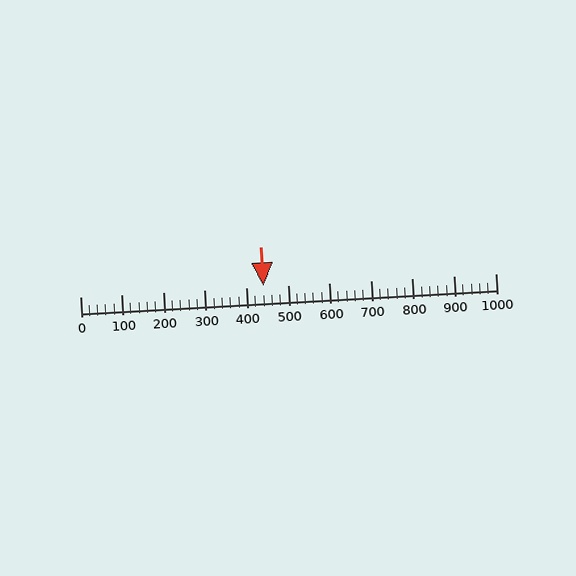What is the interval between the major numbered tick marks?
The major tick marks are spaced 100 units apart.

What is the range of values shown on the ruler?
The ruler shows values from 0 to 1000.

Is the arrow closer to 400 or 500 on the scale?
The arrow is closer to 400.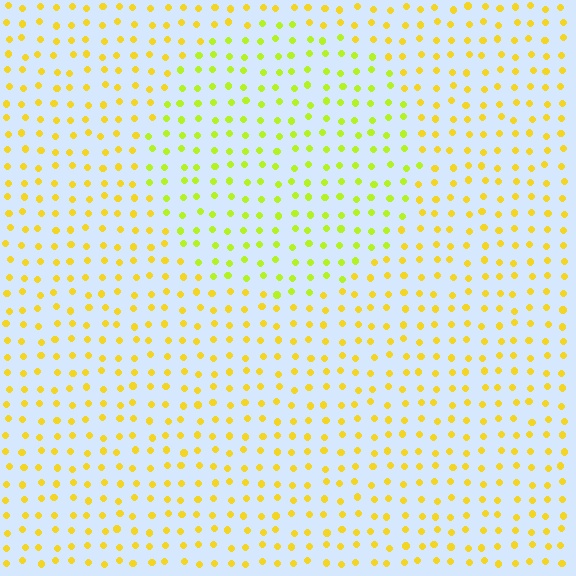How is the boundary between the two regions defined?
The boundary is defined purely by a slight shift in hue (about 27 degrees). Spacing, size, and orientation are identical on both sides.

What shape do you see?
I see a circle.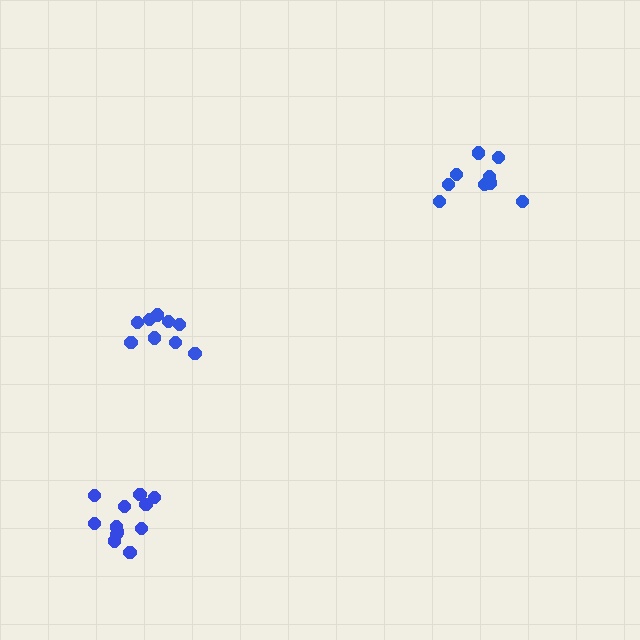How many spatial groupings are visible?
There are 3 spatial groupings.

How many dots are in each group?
Group 1: 9 dots, Group 2: 9 dots, Group 3: 12 dots (30 total).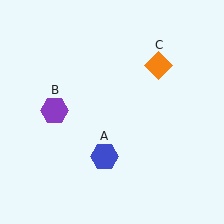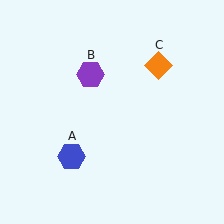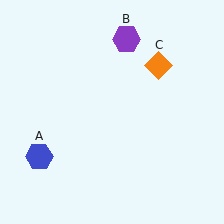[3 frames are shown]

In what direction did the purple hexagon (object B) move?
The purple hexagon (object B) moved up and to the right.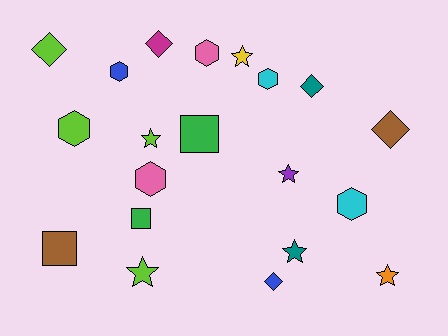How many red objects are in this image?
There are no red objects.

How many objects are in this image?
There are 20 objects.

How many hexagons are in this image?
There are 6 hexagons.